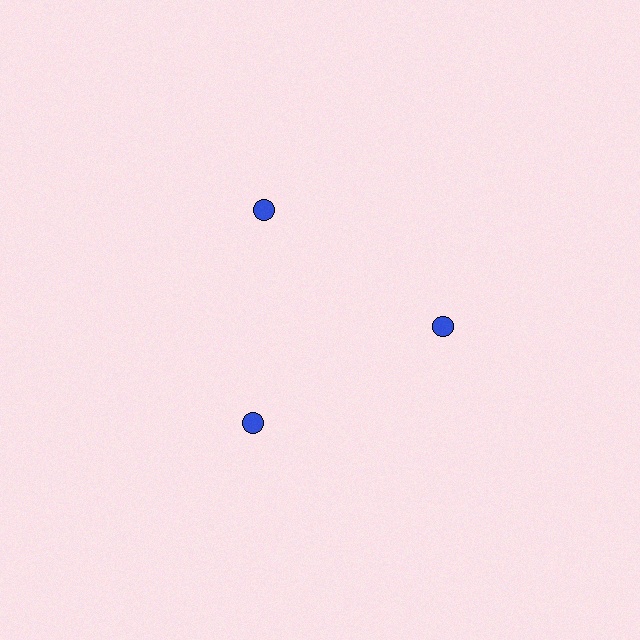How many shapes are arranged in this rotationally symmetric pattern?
There are 3 shapes, arranged in 3 groups of 1.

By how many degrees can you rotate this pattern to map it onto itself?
The pattern maps onto itself every 120 degrees of rotation.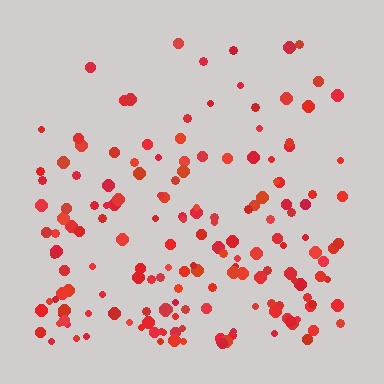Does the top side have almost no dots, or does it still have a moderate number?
Still a moderate number, just noticeably fewer than the bottom.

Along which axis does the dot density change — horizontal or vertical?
Vertical.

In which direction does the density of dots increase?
From top to bottom, with the bottom side densest.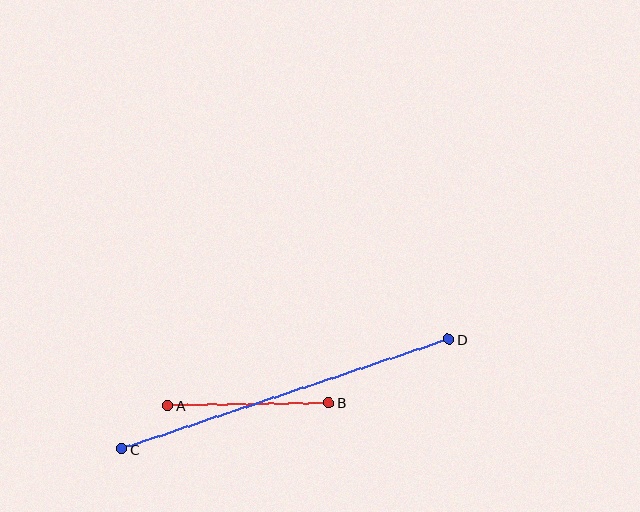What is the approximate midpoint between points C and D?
The midpoint is at approximately (285, 394) pixels.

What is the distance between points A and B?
The distance is approximately 161 pixels.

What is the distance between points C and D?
The distance is approximately 345 pixels.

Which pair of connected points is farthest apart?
Points C and D are farthest apart.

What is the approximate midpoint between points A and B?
The midpoint is at approximately (248, 404) pixels.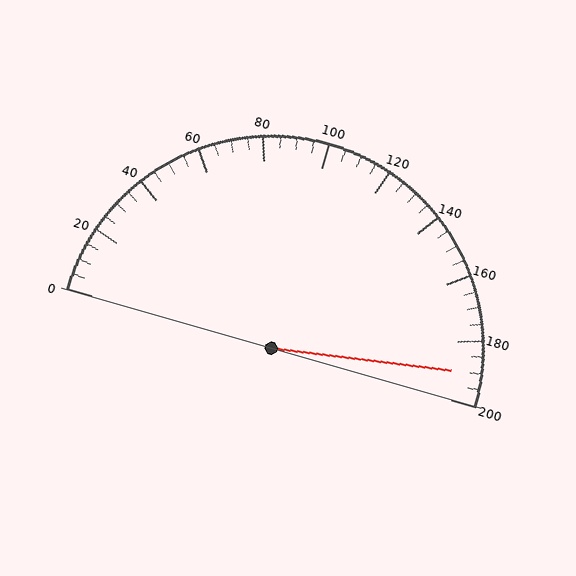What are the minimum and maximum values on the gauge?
The gauge ranges from 0 to 200.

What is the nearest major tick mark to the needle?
The nearest major tick mark is 200.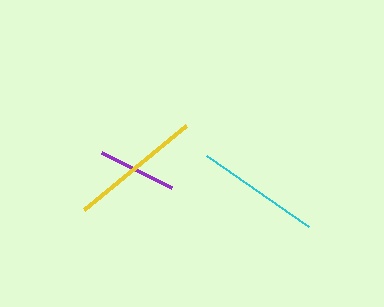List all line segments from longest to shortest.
From longest to shortest: yellow, cyan, purple.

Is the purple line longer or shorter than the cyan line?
The cyan line is longer than the purple line.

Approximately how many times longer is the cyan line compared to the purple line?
The cyan line is approximately 1.6 times the length of the purple line.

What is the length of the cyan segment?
The cyan segment is approximately 125 pixels long.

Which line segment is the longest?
The yellow line is the longest at approximately 132 pixels.